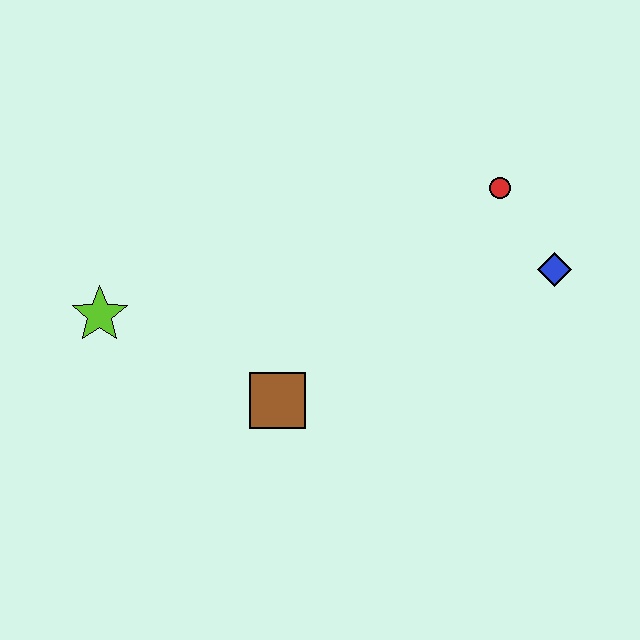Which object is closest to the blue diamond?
The red circle is closest to the blue diamond.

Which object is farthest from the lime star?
The blue diamond is farthest from the lime star.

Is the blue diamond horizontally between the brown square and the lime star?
No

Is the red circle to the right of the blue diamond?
No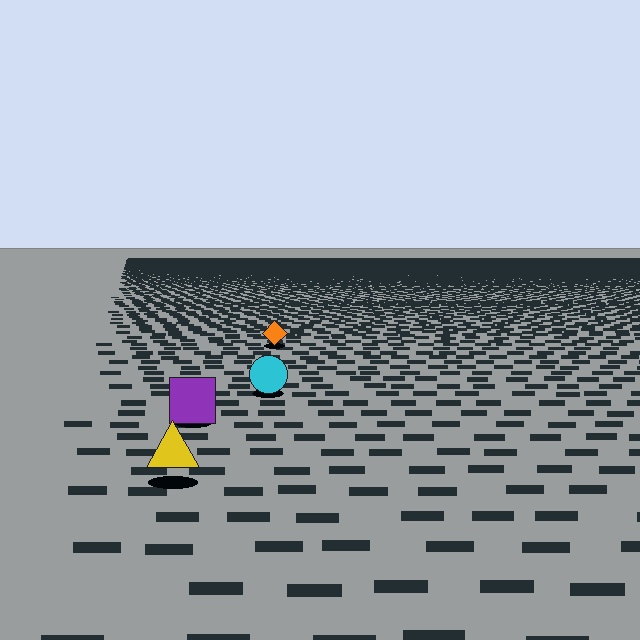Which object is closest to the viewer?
The yellow triangle is closest. The texture marks near it are larger and more spread out.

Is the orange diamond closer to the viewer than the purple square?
No. The purple square is closer — you can tell from the texture gradient: the ground texture is coarser near it.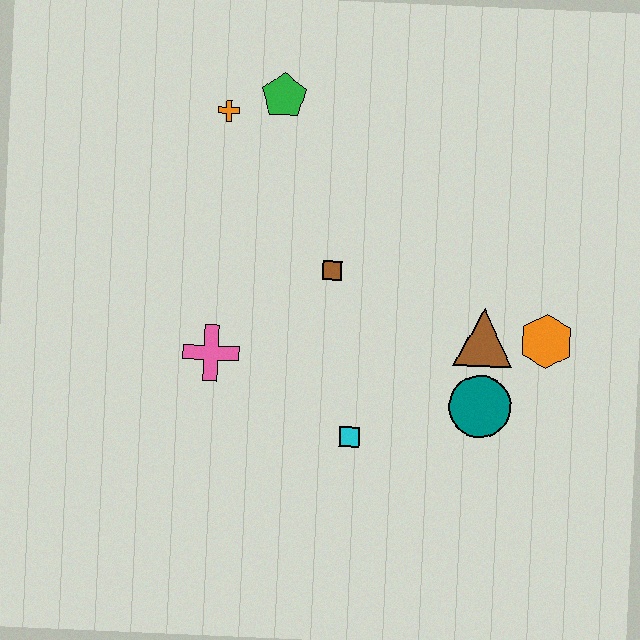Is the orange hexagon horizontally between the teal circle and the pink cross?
No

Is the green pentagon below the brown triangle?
No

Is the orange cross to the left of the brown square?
Yes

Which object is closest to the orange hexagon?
The brown triangle is closest to the orange hexagon.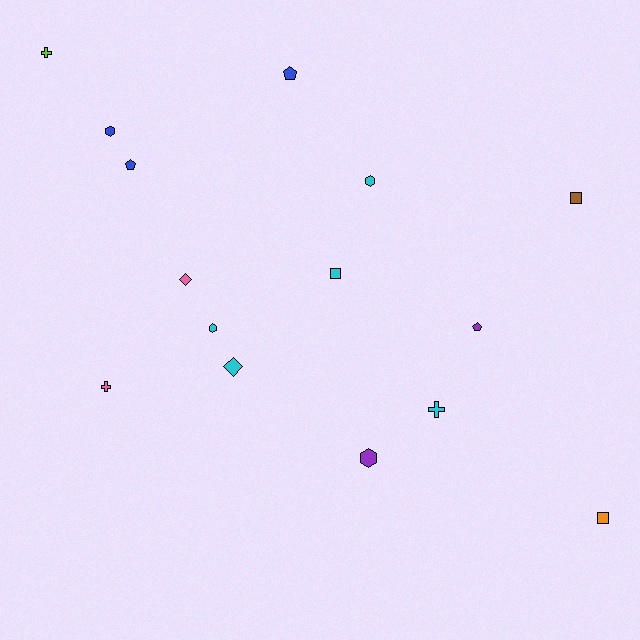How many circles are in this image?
There are no circles.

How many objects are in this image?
There are 15 objects.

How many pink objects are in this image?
There are 2 pink objects.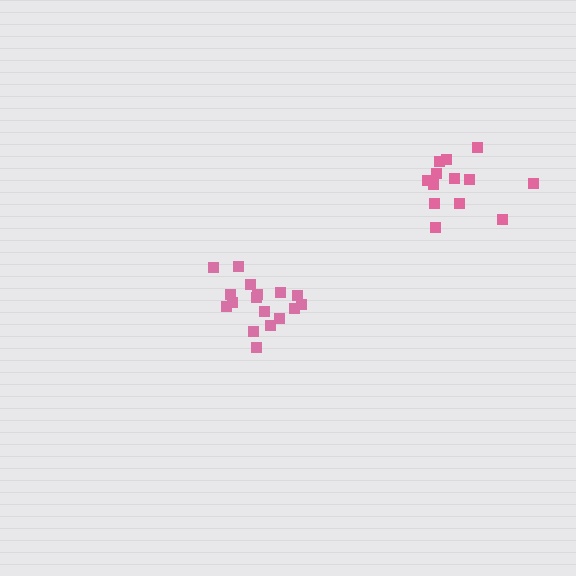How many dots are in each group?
Group 1: 13 dots, Group 2: 17 dots (30 total).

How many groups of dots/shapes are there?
There are 2 groups.